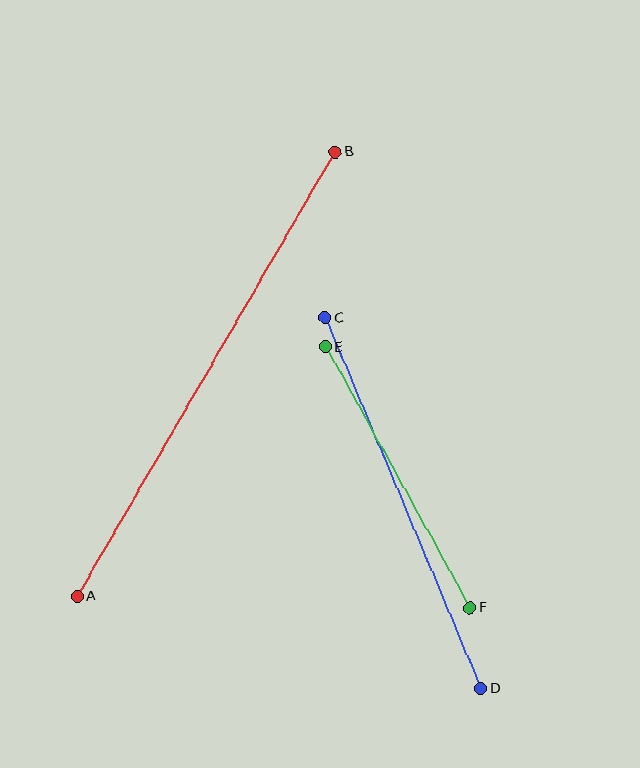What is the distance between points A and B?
The distance is approximately 513 pixels.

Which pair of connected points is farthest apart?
Points A and B are farthest apart.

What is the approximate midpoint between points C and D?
The midpoint is at approximately (403, 503) pixels.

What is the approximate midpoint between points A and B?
The midpoint is at approximately (206, 374) pixels.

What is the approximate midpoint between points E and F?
The midpoint is at approximately (398, 477) pixels.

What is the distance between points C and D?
The distance is approximately 403 pixels.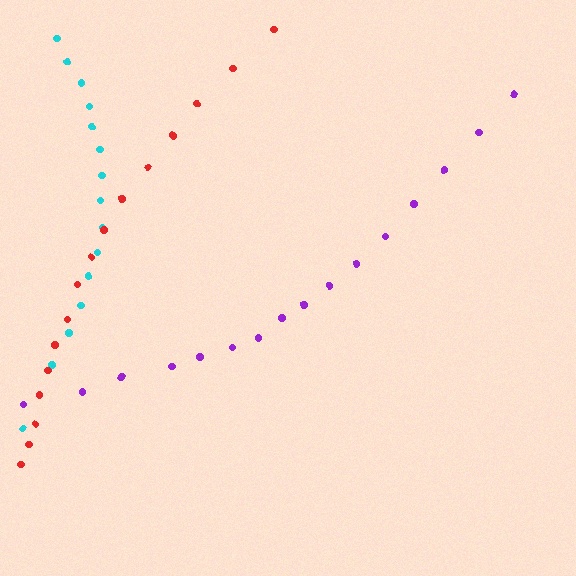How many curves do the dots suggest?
There are 3 distinct paths.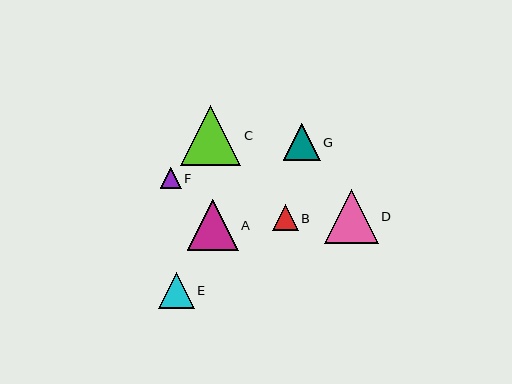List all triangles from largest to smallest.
From largest to smallest: C, D, A, G, E, B, F.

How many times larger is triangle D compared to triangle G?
Triangle D is approximately 1.5 times the size of triangle G.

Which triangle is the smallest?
Triangle F is the smallest with a size of approximately 21 pixels.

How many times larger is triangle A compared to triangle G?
Triangle A is approximately 1.4 times the size of triangle G.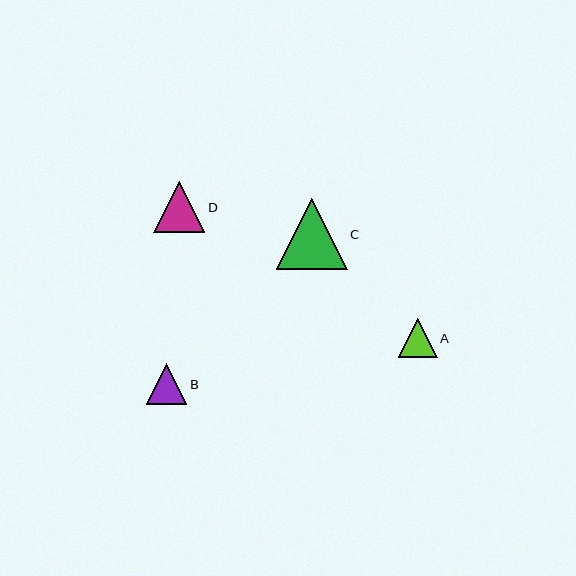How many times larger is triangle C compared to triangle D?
Triangle C is approximately 1.4 times the size of triangle D.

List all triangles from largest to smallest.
From largest to smallest: C, D, B, A.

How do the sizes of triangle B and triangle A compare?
Triangle B and triangle A are approximately the same size.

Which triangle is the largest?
Triangle C is the largest with a size of approximately 71 pixels.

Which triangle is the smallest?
Triangle A is the smallest with a size of approximately 39 pixels.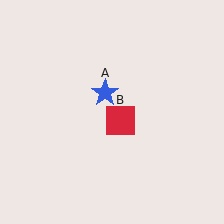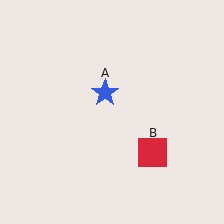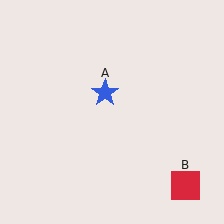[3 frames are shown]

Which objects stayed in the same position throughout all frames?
Blue star (object A) remained stationary.